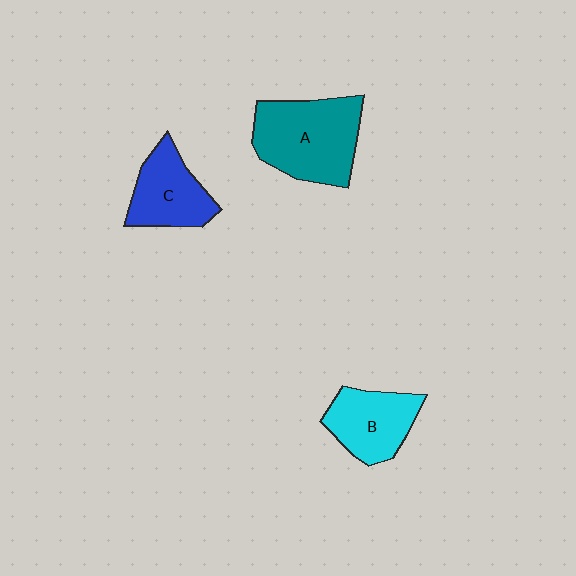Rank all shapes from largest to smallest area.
From largest to smallest: A (teal), B (cyan), C (blue).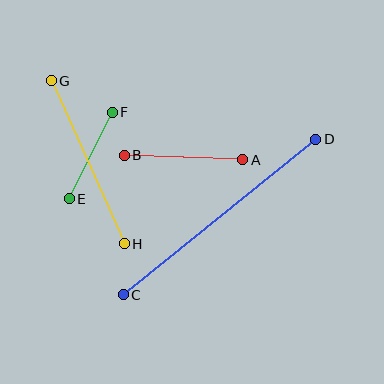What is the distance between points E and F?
The distance is approximately 96 pixels.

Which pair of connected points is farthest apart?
Points C and D are farthest apart.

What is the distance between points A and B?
The distance is approximately 119 pixels.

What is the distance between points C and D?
The distance is approximately 247 pixels.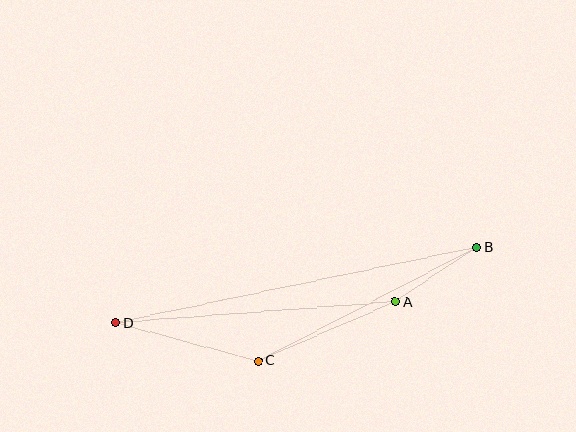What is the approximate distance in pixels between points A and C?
The distance between A and C is approximately 150 pixels.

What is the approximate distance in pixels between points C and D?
The distance between C and D is approximately 147 pixels.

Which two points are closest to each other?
Points A and B are closest to each other.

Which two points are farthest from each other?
Points B and D are farthest from each other.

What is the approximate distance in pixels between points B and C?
The distance between B and C is approximately 246 pixels.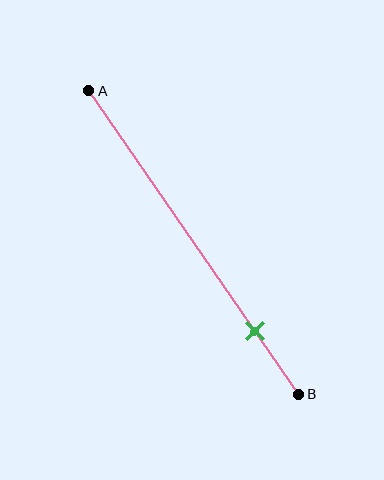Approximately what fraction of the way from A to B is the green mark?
The green mark is approximately 80% of the way from A to B.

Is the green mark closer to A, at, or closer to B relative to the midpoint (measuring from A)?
The green mark is closer to point B than the midpoint of segment AB.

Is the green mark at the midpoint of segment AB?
No, the mark is at about 80% from A, not at the 50% midpoint.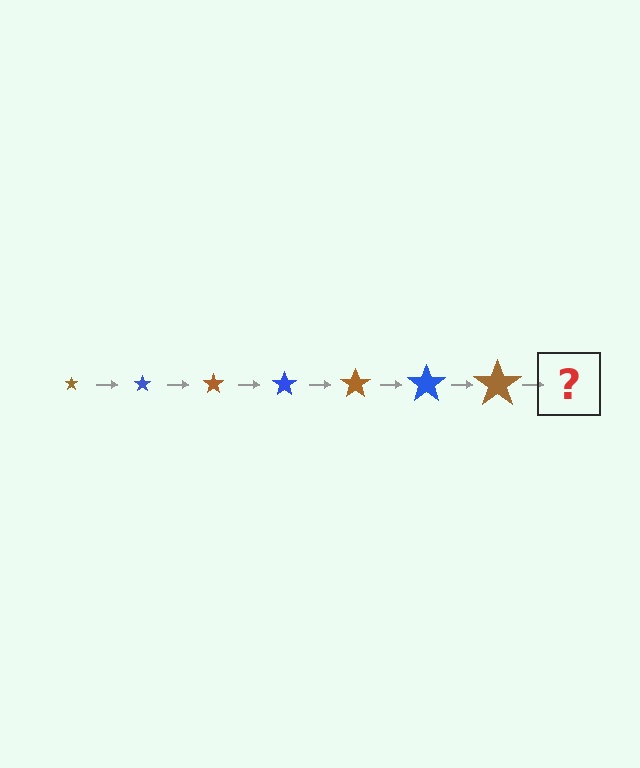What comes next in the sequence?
The next element should be a blue star, larger than the previous one.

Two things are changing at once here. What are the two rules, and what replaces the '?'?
The two rules are that the star grows larger each step and the color cycles through brown and blue. The '?' should be a blue star, larger than the previous one.